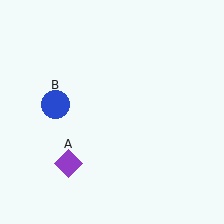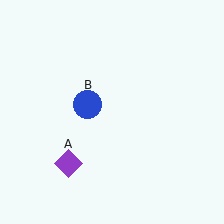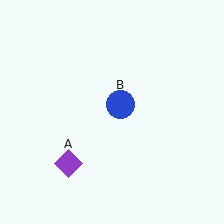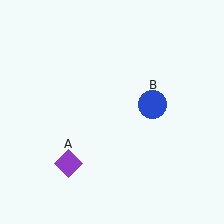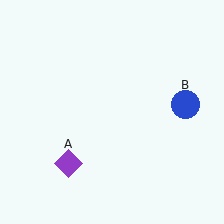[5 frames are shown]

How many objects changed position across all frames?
1 object changed position: blue circle (object B).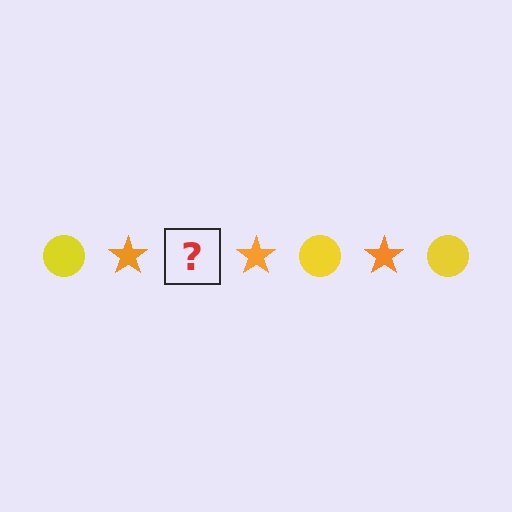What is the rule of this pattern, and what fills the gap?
The rule is that the pattern alternates between yellow circle and orange star. The gap should be filled with a yellow circle.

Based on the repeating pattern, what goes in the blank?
The blank should be a yellow circle.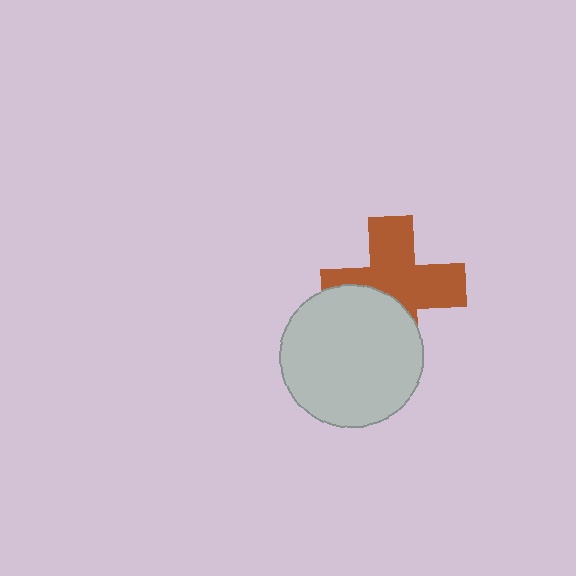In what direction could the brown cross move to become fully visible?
The brown cross could move up. That would shift it out from behind the light gray circle entirely.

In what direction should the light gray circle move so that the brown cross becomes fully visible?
The light gray circle should move down. That is the shortest direction to clear the overlap and leave the brown cross fully visible.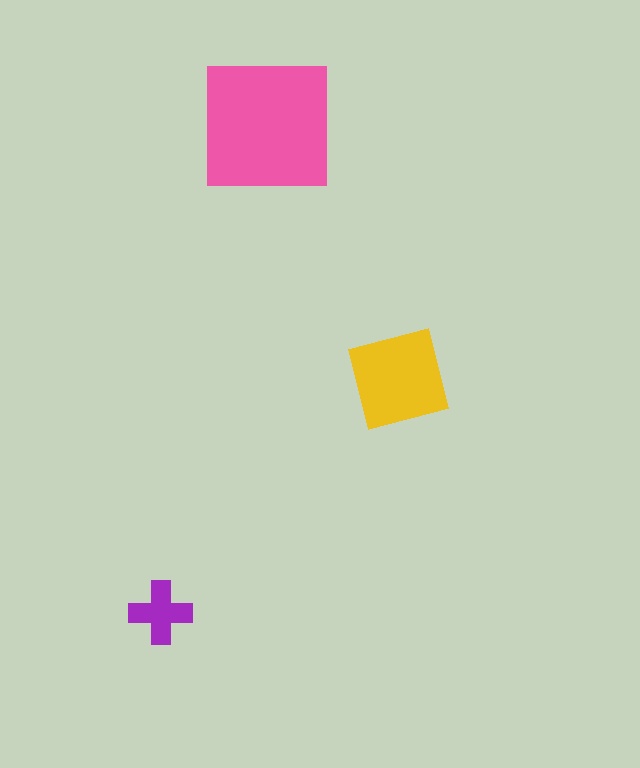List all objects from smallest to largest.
The purple cross, the yellow square, the pink square.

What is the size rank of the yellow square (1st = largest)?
2nd.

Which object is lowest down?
The purple cross is bottommost.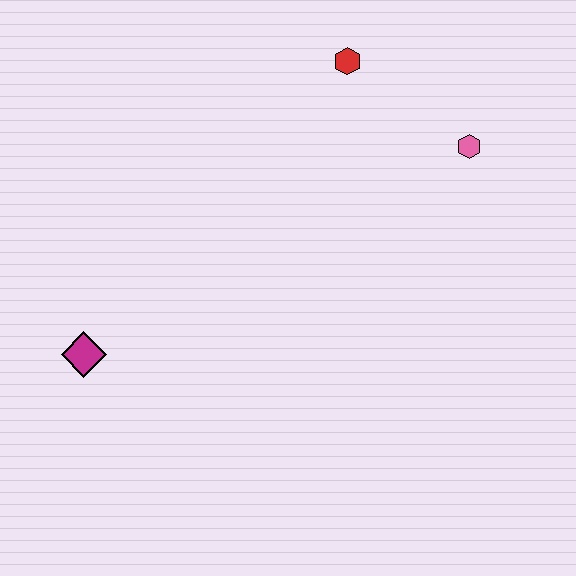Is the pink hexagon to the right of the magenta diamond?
Yes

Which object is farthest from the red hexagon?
The magenta diamond is farthest from the red hexagon.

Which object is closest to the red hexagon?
The pink hexagon is closest to the red hexagon.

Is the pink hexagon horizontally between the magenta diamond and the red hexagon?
No